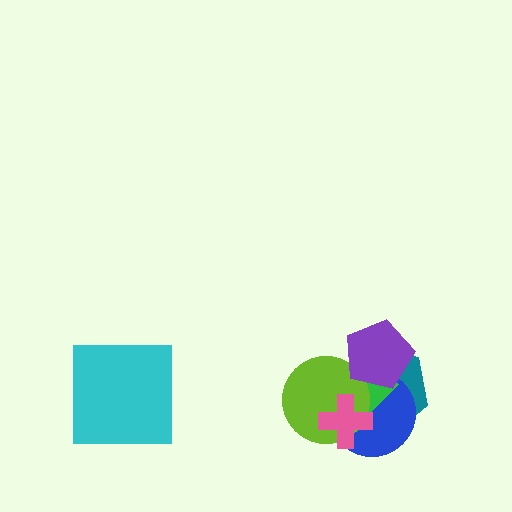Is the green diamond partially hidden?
Yes, it is partially covered by another shape.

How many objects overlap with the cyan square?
0 objects overlap with the cyan square.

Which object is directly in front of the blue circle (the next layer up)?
The green diamond is directly in front of the blue circle.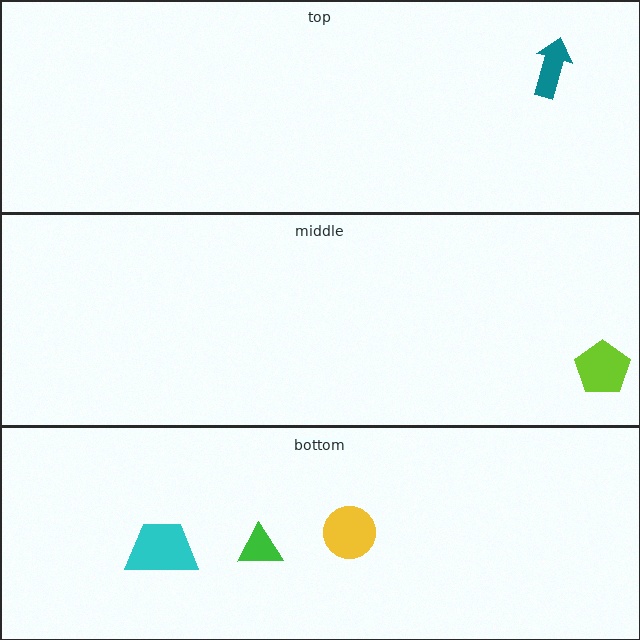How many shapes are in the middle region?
1.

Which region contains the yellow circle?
The bottom region.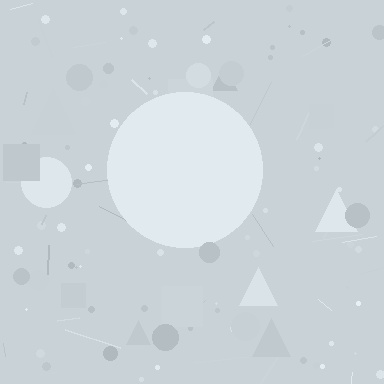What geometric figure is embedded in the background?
A circle is embedded in the background.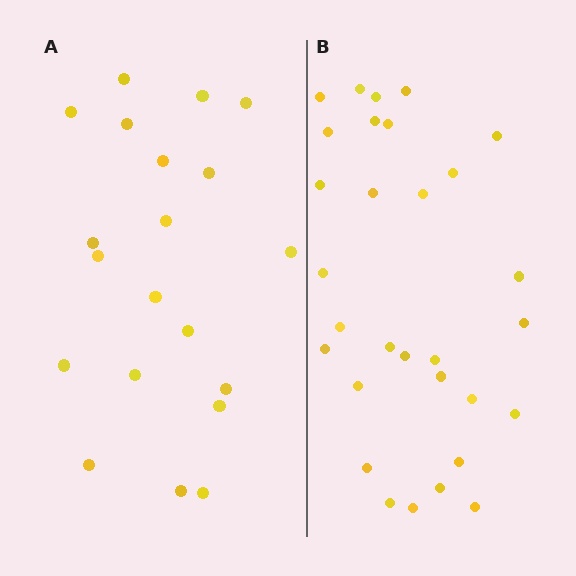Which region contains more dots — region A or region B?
Region B (the right region) has more dots.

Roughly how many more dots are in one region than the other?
Region B has roughly 10 or so more dots than region A.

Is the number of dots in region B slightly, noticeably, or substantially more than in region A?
Region B has substantially more. The ratio is roughly 1.5 to 1.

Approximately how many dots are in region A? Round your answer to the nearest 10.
About 20 dots.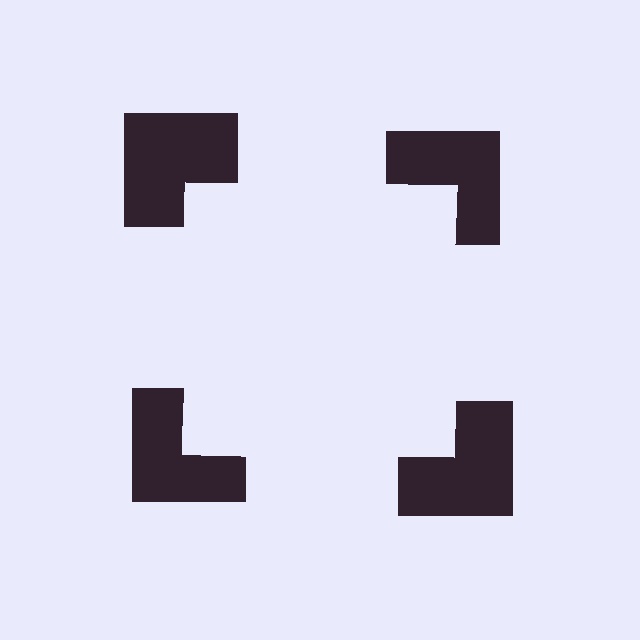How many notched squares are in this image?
There are 4 — one at each vertex of the illusory square.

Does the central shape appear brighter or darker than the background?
It typically appears slightly brighter than the background, even though no actual brightness change is drawn.